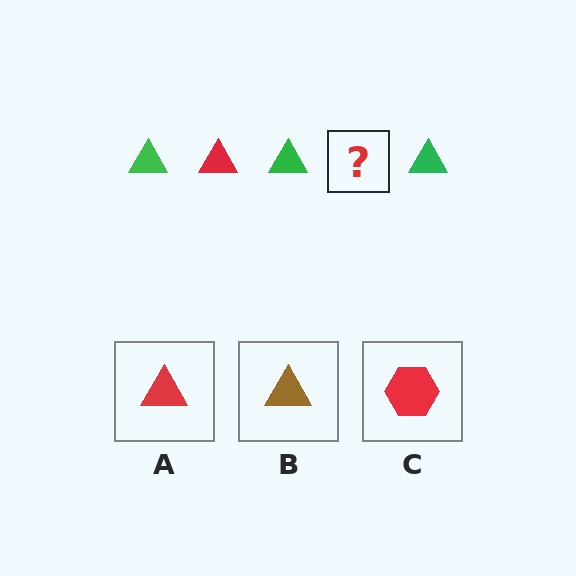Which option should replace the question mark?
Option A.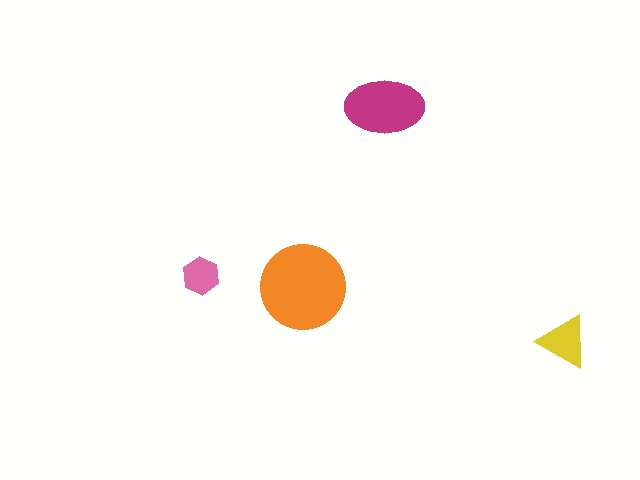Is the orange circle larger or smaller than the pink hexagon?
Larger.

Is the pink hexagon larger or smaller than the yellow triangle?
Smaller.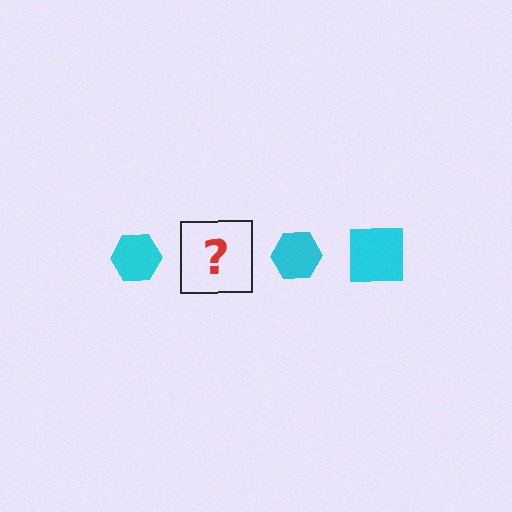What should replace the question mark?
The question mark should be replaced with a cyan square.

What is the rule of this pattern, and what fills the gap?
The rule is that the pattern cycles through hexagon, square shapes in cyan. The gap should be filled with a cyan square.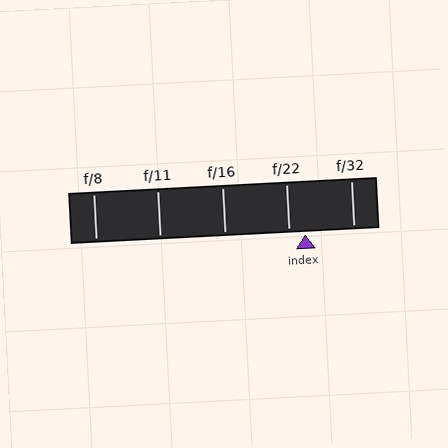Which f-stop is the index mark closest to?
The index mark is closest to f/22.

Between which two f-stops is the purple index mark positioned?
The index mark is between f/22 and f/32.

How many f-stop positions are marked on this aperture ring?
There are 5 f-stop positions marked.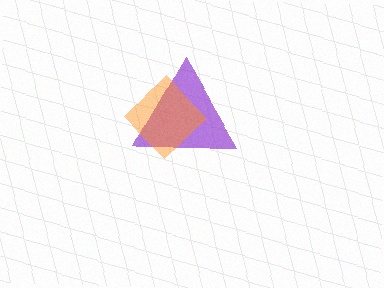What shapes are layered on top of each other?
The layered shapes are: a purple triangle, an orange diamond.